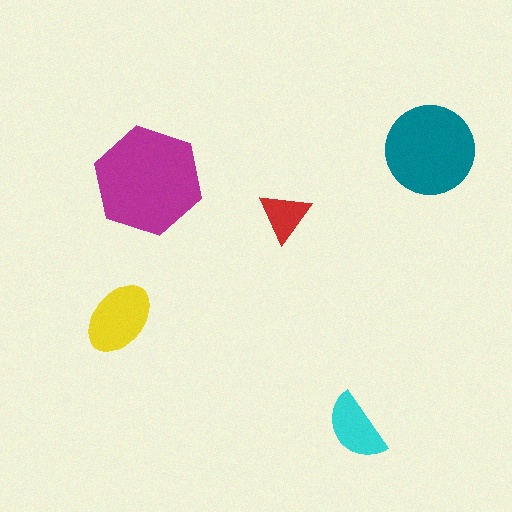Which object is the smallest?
The red triangle.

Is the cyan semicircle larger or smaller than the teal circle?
Smaller.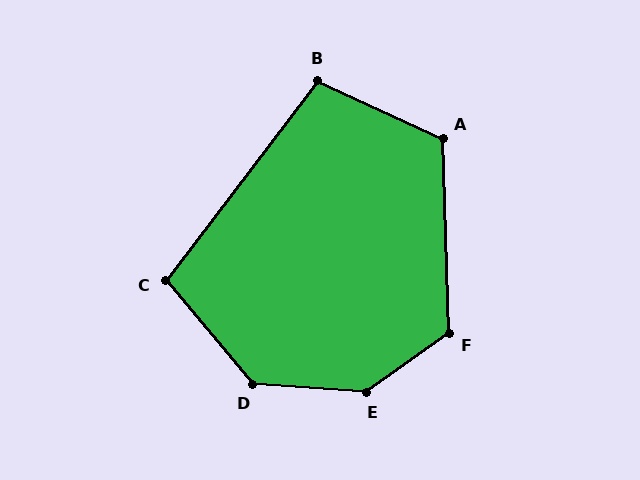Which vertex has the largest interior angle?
E, at approximately 140 degrees.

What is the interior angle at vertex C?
Approximately 103 degrees (obtuse).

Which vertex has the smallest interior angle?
B, at approximately 102 degrees.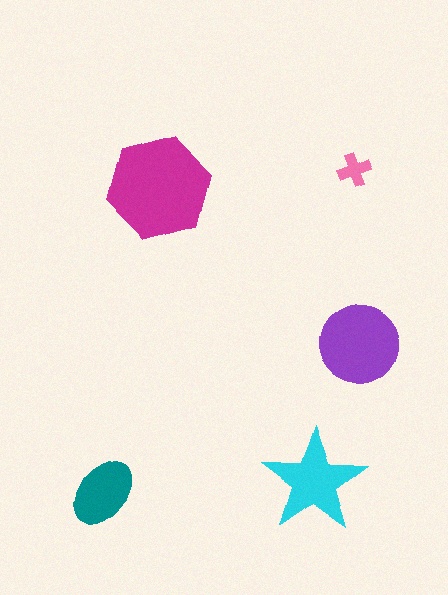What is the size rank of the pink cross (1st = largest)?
5th.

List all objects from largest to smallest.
The magenta hexagon, the purple circle, the cyan star, the teal ellipse, the pink cross.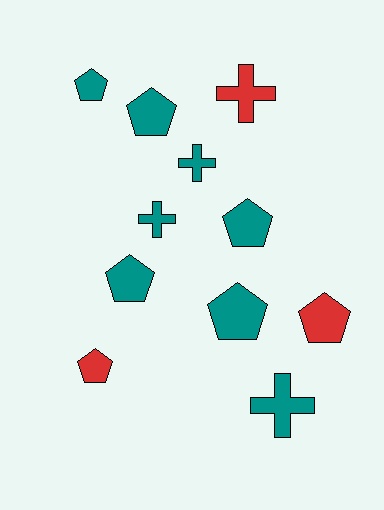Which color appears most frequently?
Teal, with 8 objects.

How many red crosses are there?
There is 1 red cross.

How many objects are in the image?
There are 11 objects.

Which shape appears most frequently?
Pentagon, with 7 objects.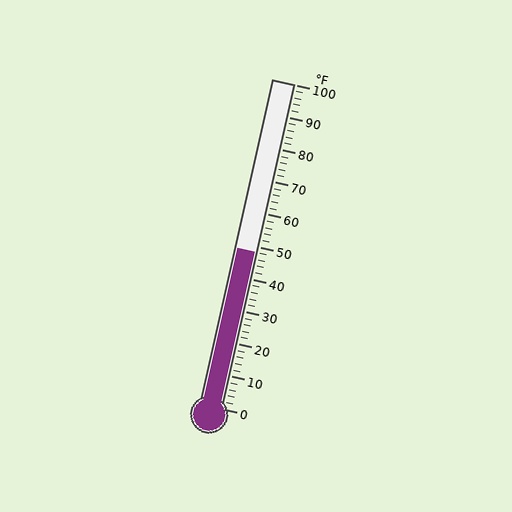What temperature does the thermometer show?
The thermometer shows approximately 48°F.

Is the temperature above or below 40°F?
The temperature is above 40°F.